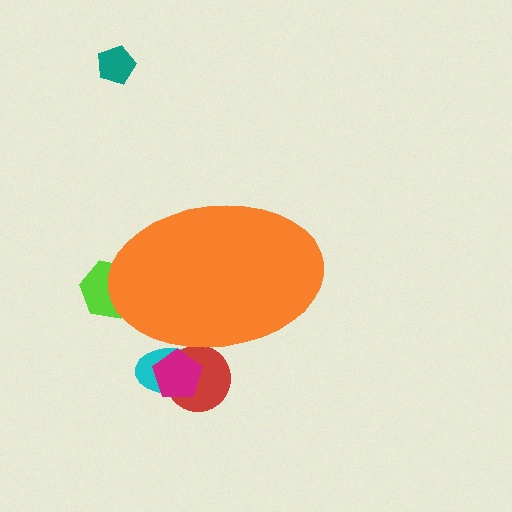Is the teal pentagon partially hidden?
No, the teal pentagon is fully visible.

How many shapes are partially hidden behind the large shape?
4 shapes are partially hidden.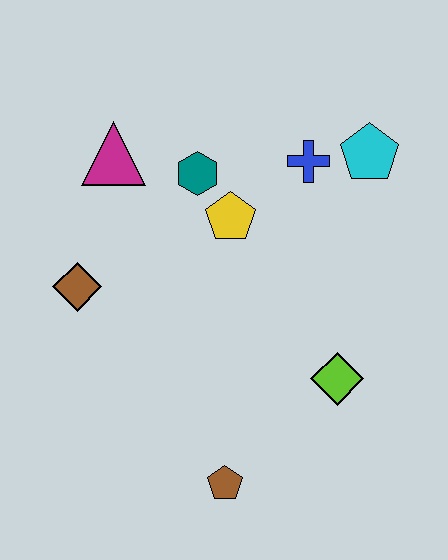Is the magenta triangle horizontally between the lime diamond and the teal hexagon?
No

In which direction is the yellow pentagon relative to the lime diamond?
The yellow pentagon is above the lime diamond.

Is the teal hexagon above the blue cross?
No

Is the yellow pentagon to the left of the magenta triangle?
No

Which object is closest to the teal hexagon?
The yellow pentagon is closest to the teal hexagon.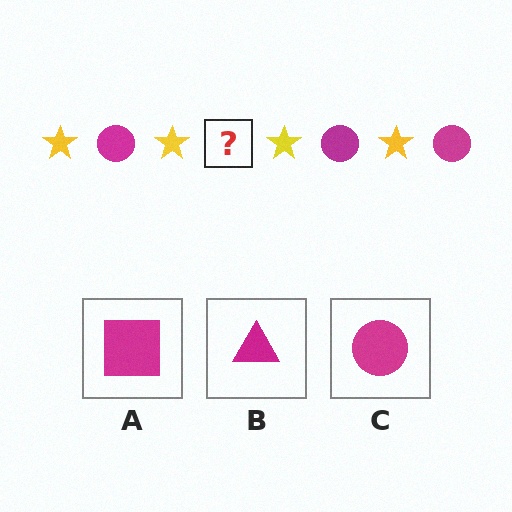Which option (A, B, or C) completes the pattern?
C.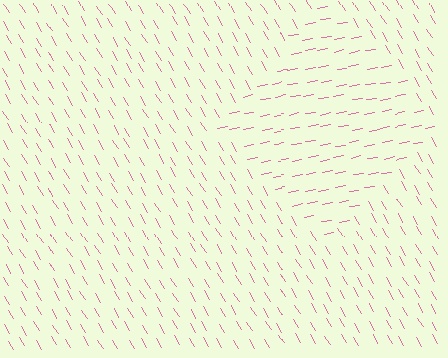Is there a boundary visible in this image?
Yes, there is a texture boundary formed by a change in line orientation.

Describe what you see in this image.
The image is filled with small pink line segments. A diamond region in the image has lines oriented differently from the surrounding lines, creating a visible texture boundary.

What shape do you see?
I see a diamond.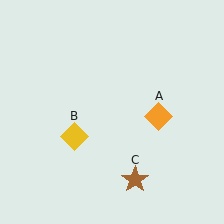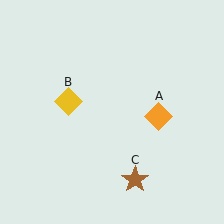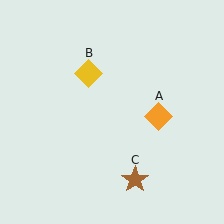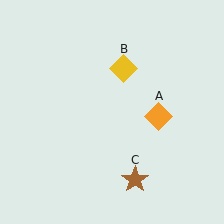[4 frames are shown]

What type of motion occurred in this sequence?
The yellow diamond (object B) rotated clockwise around the center of the scene.